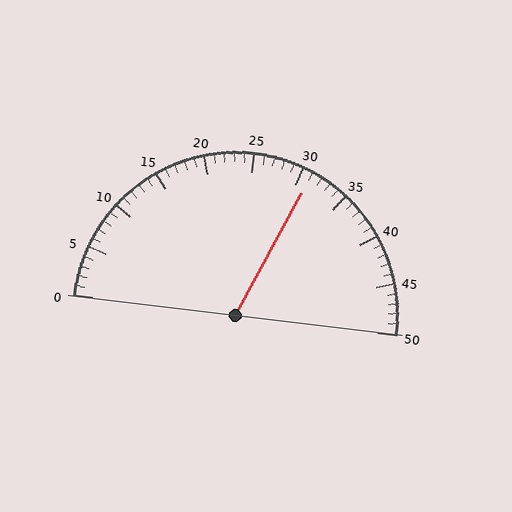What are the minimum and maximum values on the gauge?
The gauge ranges from 0 to 50.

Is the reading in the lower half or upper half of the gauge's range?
The reading is in the upper half of the range (0 to 50).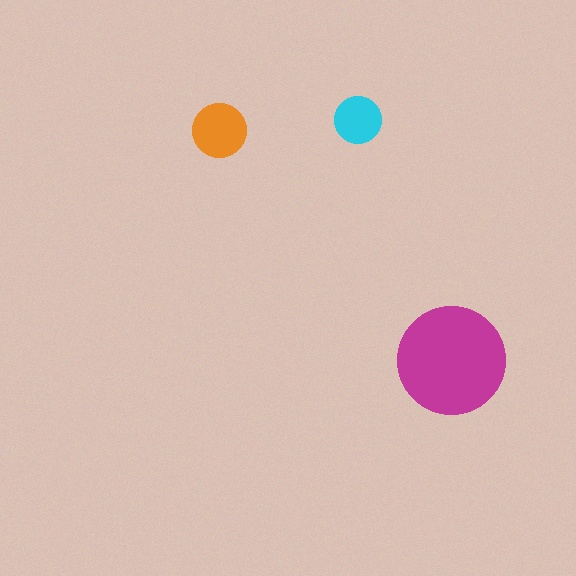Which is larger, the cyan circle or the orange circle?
The orange one.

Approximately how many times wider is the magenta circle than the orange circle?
About 2 times wider.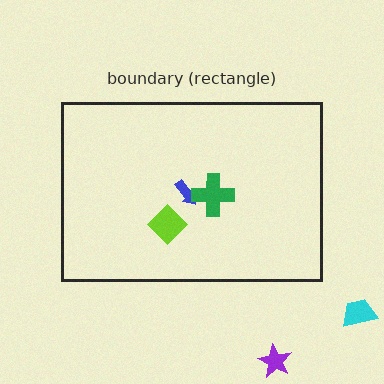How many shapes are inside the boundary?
3 inside, 2 outside.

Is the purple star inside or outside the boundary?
Outside.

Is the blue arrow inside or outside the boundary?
Inside.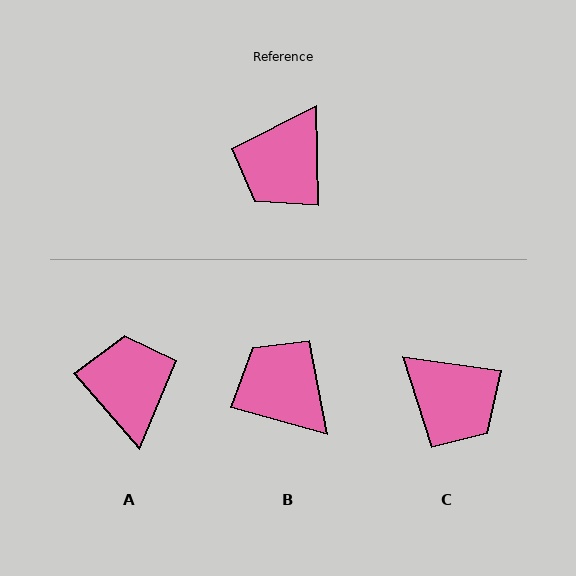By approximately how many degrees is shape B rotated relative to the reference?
Approximately 107 degrees clockwise.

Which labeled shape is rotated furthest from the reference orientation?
A, about 140 degrees away.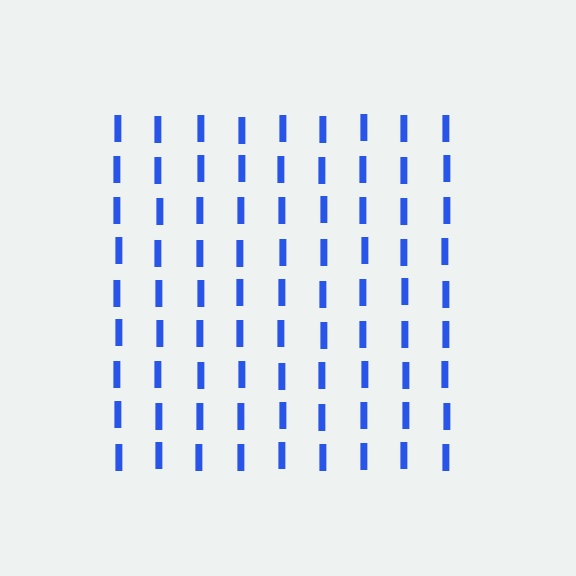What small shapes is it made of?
It is made of small letter I's.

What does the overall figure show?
The overall figure shows a square.